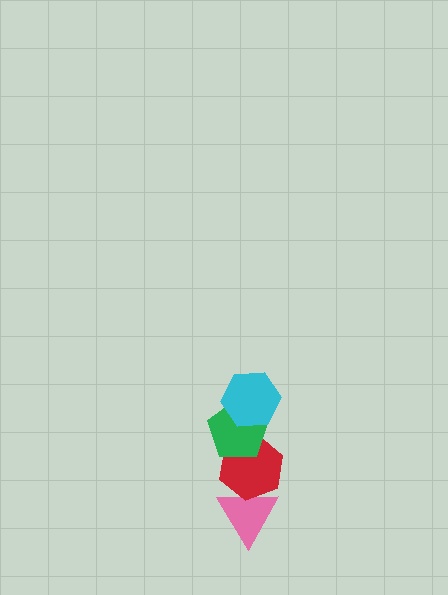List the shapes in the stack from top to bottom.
From top to bottom: the cyan hexagon, the green pentagon, the red hexagon, the pink triangle.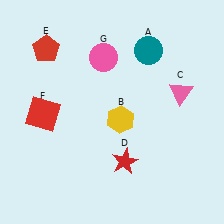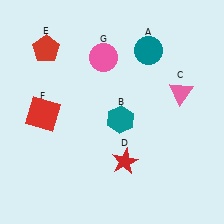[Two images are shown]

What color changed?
The hexagon (B) changed from yellow in Image 1 to teal in Image 2.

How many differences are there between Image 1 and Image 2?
There is 1 difference between the two images.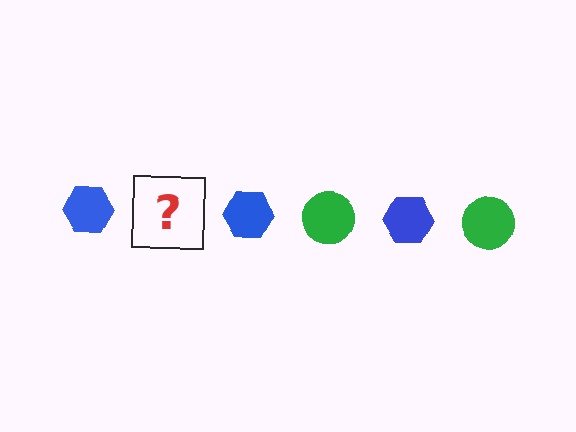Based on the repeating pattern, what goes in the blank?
The blank should be a green circle.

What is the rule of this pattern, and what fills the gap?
The rule is that the pattern alternates between blue hexagon and green circle. The gap should be filled with a green circle.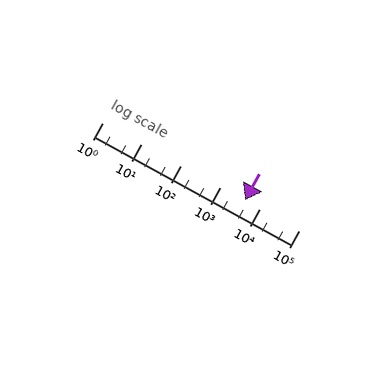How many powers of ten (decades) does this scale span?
The scale spans 5 decades, from 1 to 100000.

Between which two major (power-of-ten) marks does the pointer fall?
The pointer is between 1000 and 10000.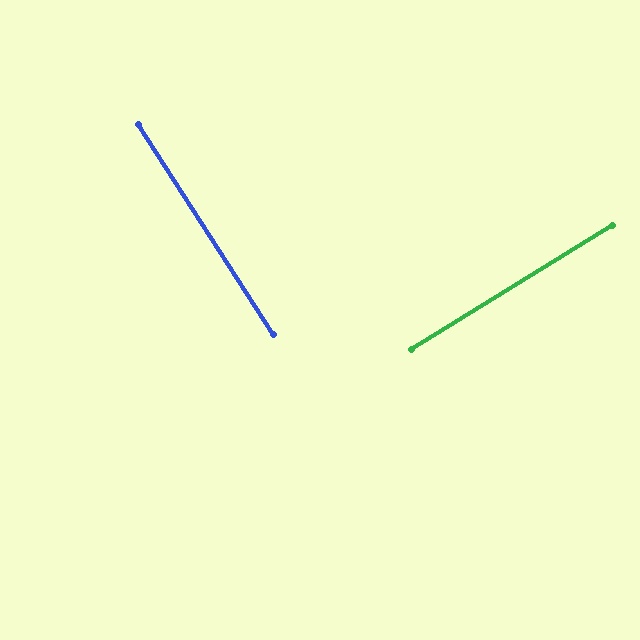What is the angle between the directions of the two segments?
Approximately 89 degrees.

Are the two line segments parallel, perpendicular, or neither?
Perpendicular — they meet at approximately 89°.